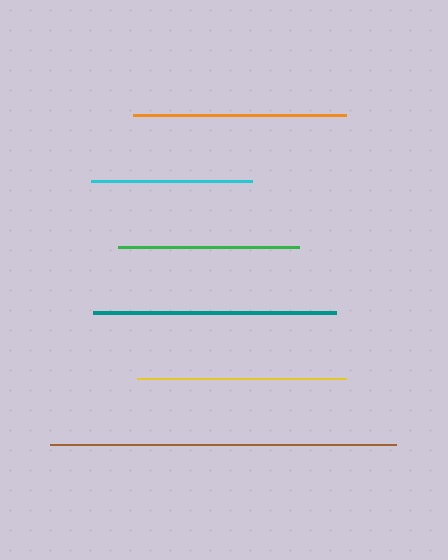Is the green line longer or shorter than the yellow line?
The yellow line is longer than the green line.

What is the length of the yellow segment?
The yellow segment is approximately 209 pixels long.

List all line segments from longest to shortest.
From longest to shortest: brown, teal, orange, yellow, green, cyan.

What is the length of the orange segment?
The orange segment is approximately 213 pixels long.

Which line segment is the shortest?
The cyan line is the shortest at approximately 161 pixels.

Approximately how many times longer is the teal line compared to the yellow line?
The teal line is approximately 1.2 times the length of the yellow line.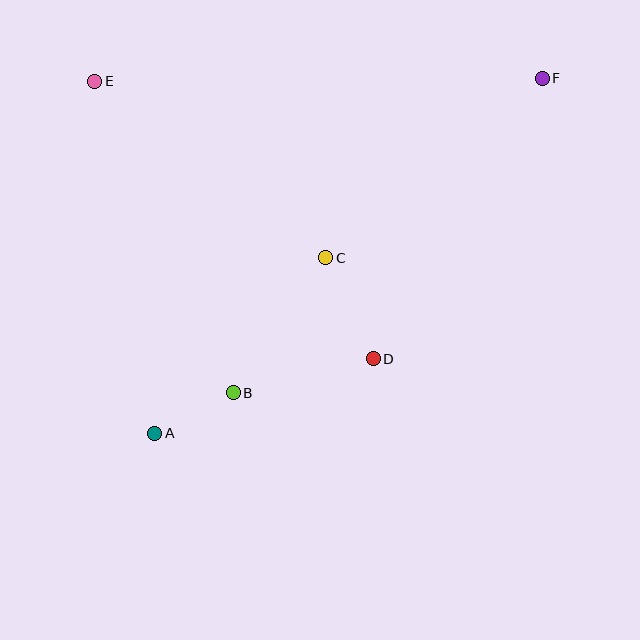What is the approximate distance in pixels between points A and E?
The distance between A and E is approximately 357 pixels.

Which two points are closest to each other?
Points A and B are closest to each other.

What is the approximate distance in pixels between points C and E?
The distance between C and E is approximately 291 pixels.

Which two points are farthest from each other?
Points A and F are farthest from each other.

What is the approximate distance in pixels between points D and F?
The distance between D and F is approximately 327 pixels.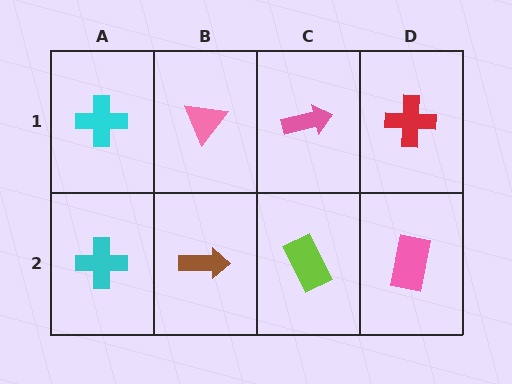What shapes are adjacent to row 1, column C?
A lime rectangle (row 2, column C), a pink triangle (row 1, column B), a red cross (row 1, column D).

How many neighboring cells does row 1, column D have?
2.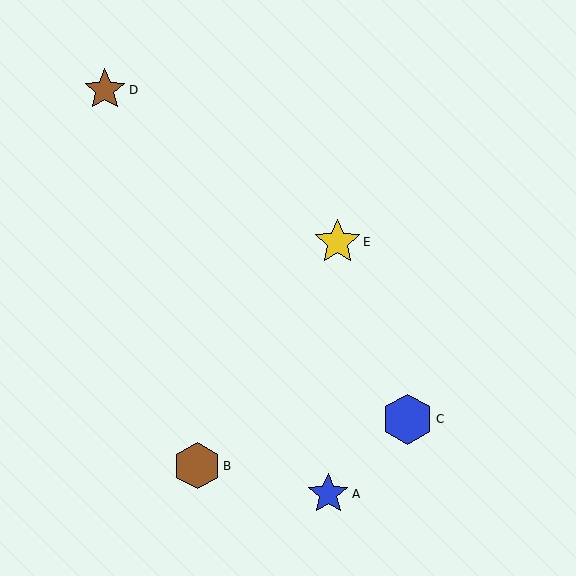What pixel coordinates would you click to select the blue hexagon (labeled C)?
Click at (408, 419) to select the blue hexagon C.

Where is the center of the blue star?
The center of the blue star is at (328, 494).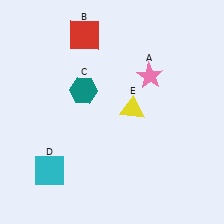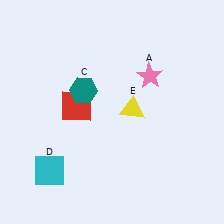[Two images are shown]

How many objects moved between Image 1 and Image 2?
1 object moved between the two images.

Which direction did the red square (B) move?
The red square (B) moved down.